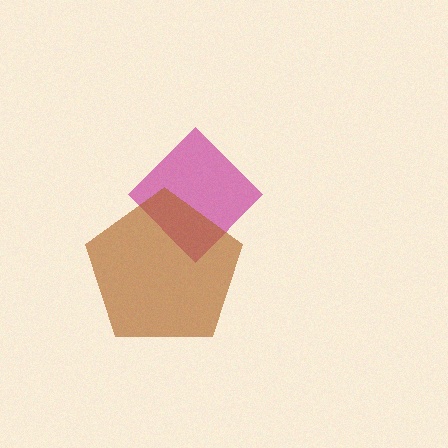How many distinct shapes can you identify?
There are 2 distinct shapes: a magenta diamond, a brown pentagon.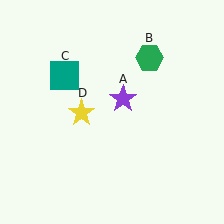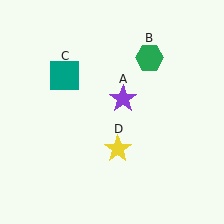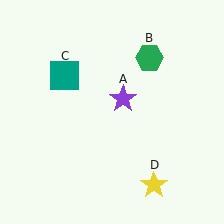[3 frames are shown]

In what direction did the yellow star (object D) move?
The yellow star (object D) moved down and to the right.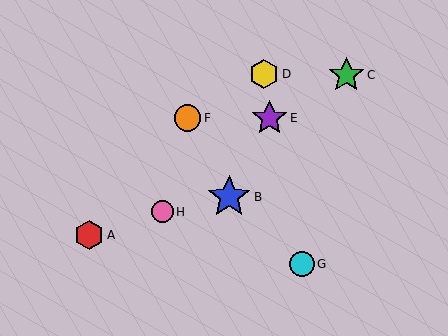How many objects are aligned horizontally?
2 objects (E, F) are aligned horizontally.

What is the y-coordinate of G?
Object G is at y≈264.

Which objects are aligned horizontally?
Objects E, F are aligned horizontally.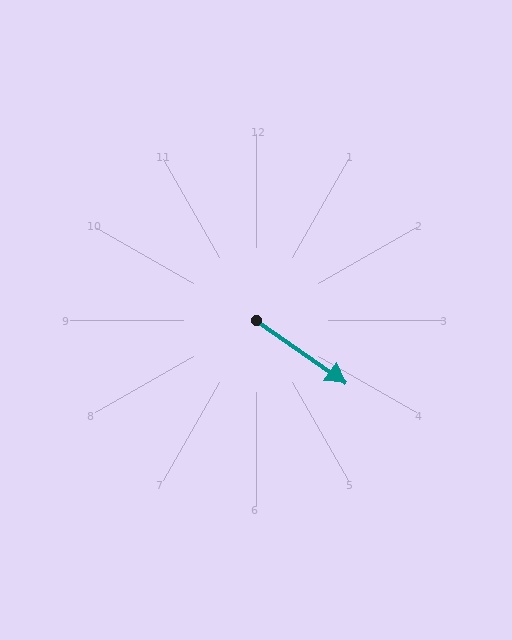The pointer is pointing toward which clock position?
Roughly 4 o'clock.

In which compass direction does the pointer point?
Southeast.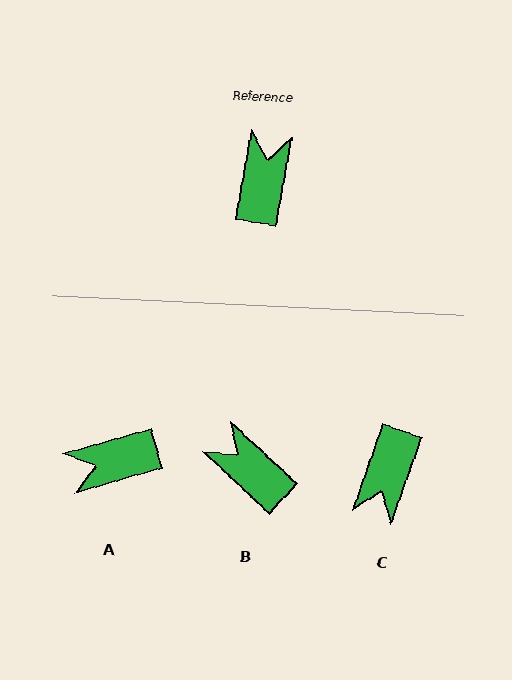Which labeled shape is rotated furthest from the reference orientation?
C, about 171 degrees away.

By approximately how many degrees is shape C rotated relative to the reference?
Approximately 171 degrees counter-clockwise.